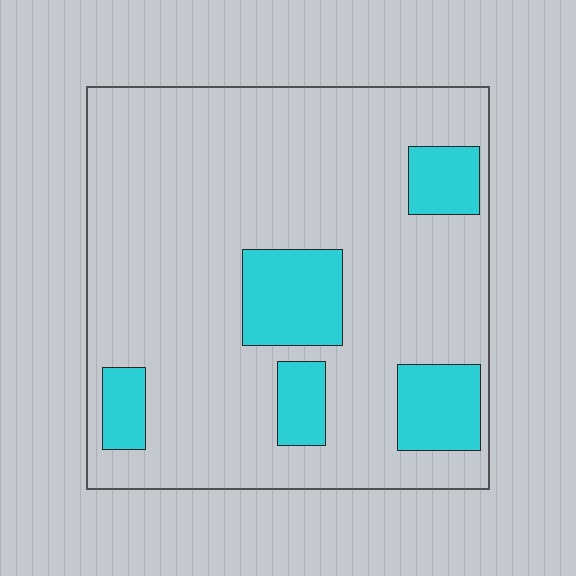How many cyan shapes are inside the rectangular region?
5.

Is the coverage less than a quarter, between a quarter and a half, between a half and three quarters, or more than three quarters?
Less than a quarter.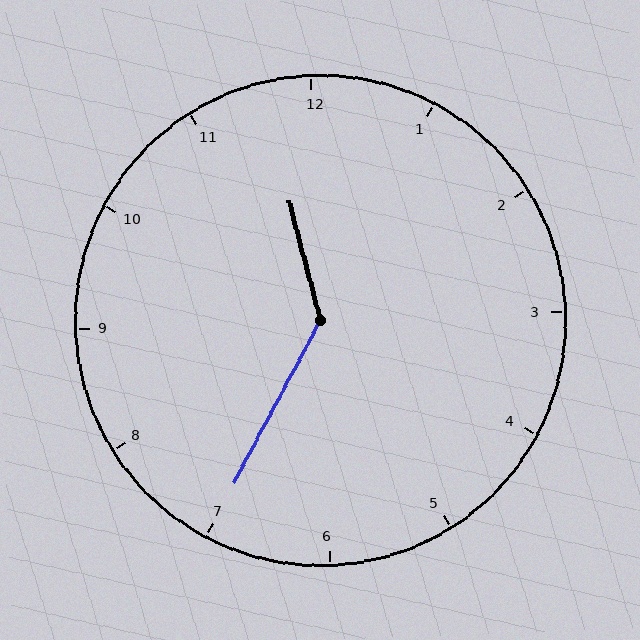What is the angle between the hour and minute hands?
Approximately 138 degrees.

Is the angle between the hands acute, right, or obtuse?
It is obtuse.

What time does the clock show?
11:35.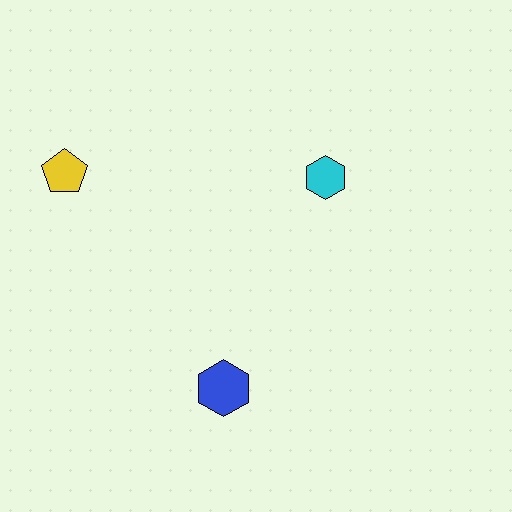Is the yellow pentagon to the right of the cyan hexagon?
No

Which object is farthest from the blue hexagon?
The yellow pentagon is farthest from the blue hexagon.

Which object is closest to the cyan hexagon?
The blue hexagon is closest to the cyan hexagon.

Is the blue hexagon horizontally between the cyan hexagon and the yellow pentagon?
Yes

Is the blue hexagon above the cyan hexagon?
No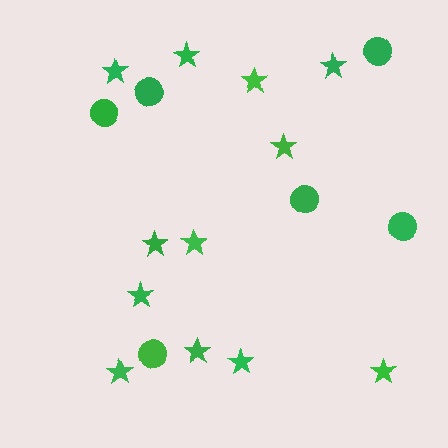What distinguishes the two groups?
There are 2 groups: one group of circles (6) and one group of stars (12).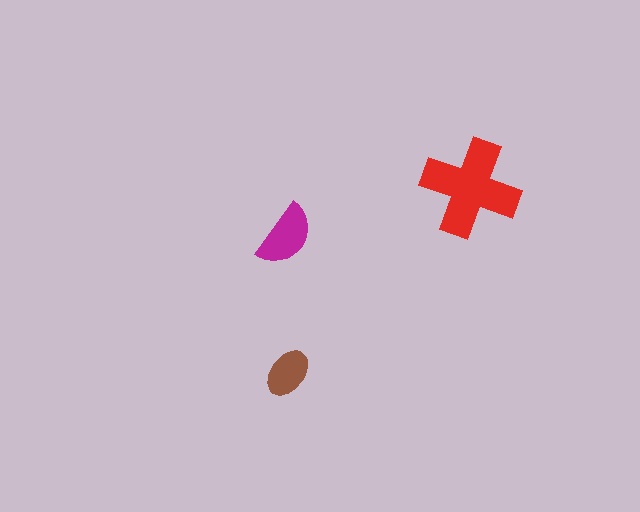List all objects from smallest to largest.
The brown ellipse, the magenta semicircle, the red cross.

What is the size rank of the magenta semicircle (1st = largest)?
2nd.